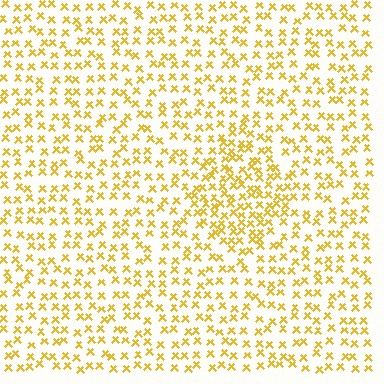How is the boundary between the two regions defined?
The boundary is defined by a change in element density (approximately 1.7x ratio). All elements are the same color, size, and shape.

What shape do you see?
I see a diamond.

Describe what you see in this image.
The image contains small yellow elements arranged at two different densities. A diamond-shaped region is visible where the elements are more densely packed than the surrounding area.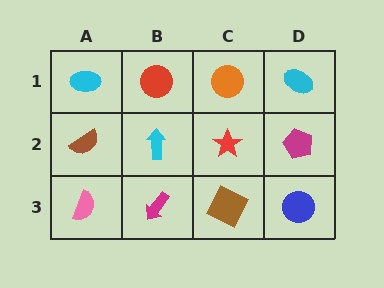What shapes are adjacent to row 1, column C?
A red star (row 2, column C), a red circle (row 1, column B), a cyan ellipse (row 1, column D).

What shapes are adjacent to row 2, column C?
An orange circle (row 1, column C), a brown square (row 3, column C), a cyan arrow (row 2, column B), a magenta pentagon (row 2, column D).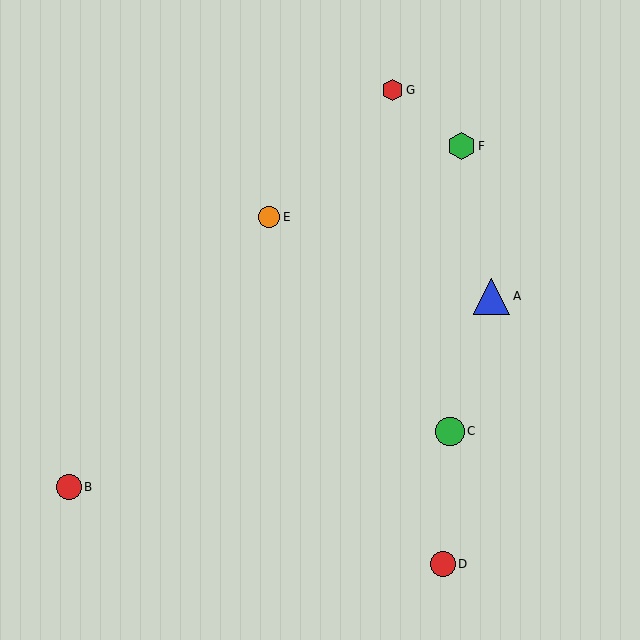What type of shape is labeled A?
Shape A is a blue triangle.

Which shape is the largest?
The blue triangle (labeled A) is the largest.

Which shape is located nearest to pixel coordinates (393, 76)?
The red hexagon (labeled G) at (392, 90) is nearest to that location.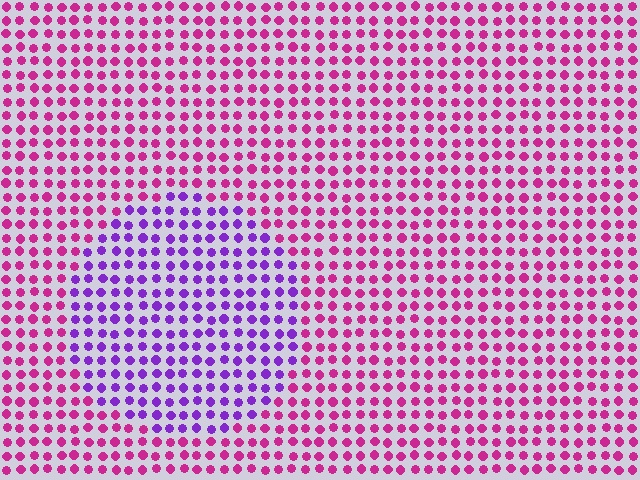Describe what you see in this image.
The image is filled with small magenta elements in a uniform arrangement. A circle-shaped region is visible where the elements are tinted to a slightly different hue, forming a subtle color boundary.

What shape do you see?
I see a circle.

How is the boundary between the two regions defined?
The boundary is defined purely by a slight shift in hue (about 47 degrees). Spacing, size, and orientation are identical on both sides.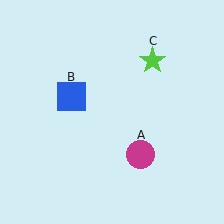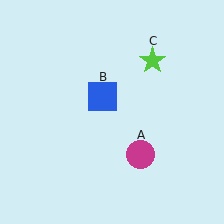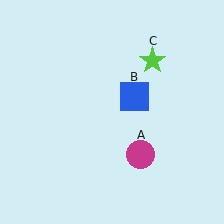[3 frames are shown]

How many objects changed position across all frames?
1 object changed position: blue square (object B).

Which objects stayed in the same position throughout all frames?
Magenta circle (object A) and lime star (object C) remained stationary.